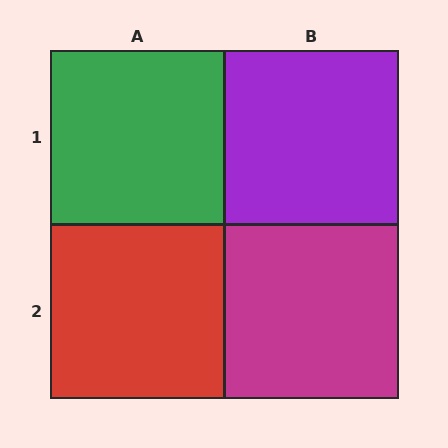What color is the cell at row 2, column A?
Red.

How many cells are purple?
1 cell is purple.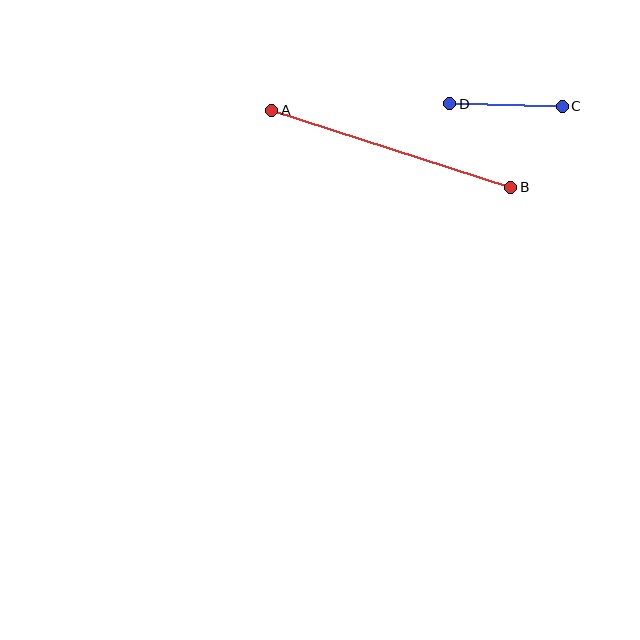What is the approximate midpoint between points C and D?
The midpoint is at approximately (506, 105) pixels.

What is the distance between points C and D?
The distance is approximately 113 pixels.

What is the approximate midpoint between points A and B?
The midpoint is at approximately (391, 149) pixels.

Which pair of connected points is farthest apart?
Points A and B are farthest apart.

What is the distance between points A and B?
The distance is approximately 251 pixels.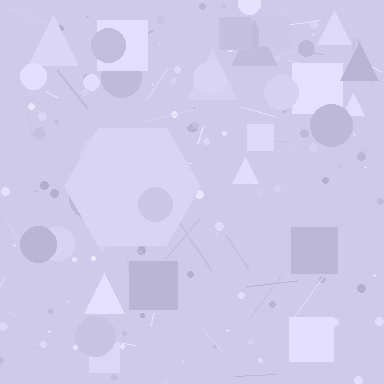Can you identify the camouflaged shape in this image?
The camouflaged shape is a hexagon.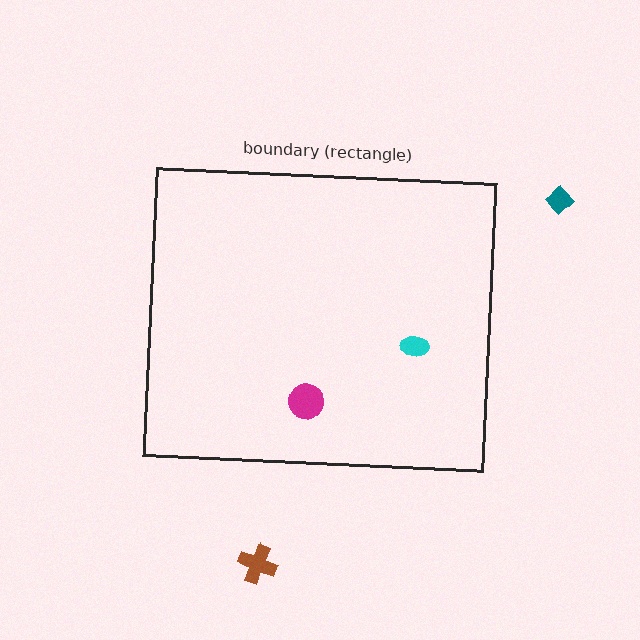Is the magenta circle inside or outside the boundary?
Inside.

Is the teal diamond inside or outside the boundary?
Outside.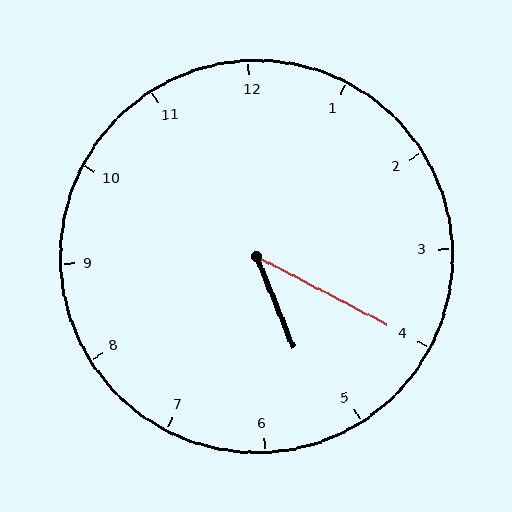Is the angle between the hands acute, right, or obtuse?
It is acute.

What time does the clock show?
5:20.